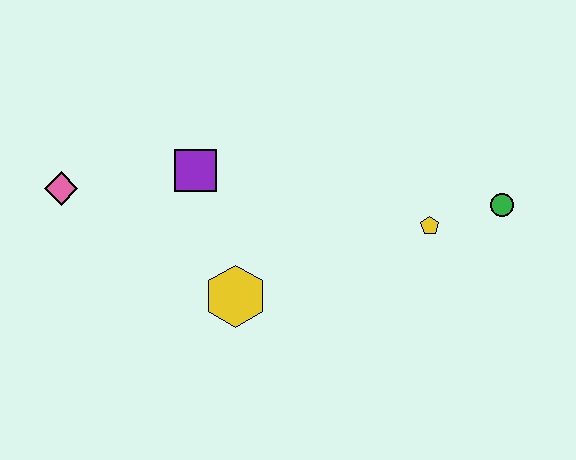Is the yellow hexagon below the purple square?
Yes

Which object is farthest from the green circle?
The pink diamond is farthest from the green circle.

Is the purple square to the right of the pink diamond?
Yes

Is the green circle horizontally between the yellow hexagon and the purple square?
No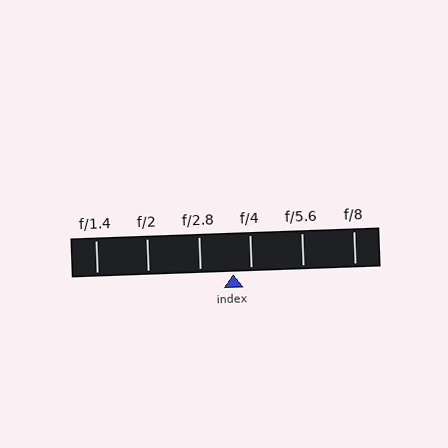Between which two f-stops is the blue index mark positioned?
The index mark is between f/2.8 and f/4.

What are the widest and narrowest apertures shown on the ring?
The widest aperture shown is f/1.4 and the narrowest is f/8.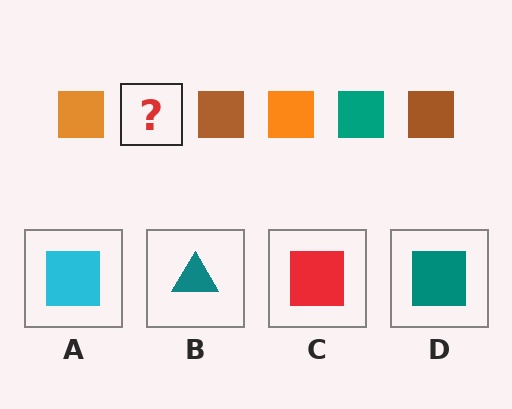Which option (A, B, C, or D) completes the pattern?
D.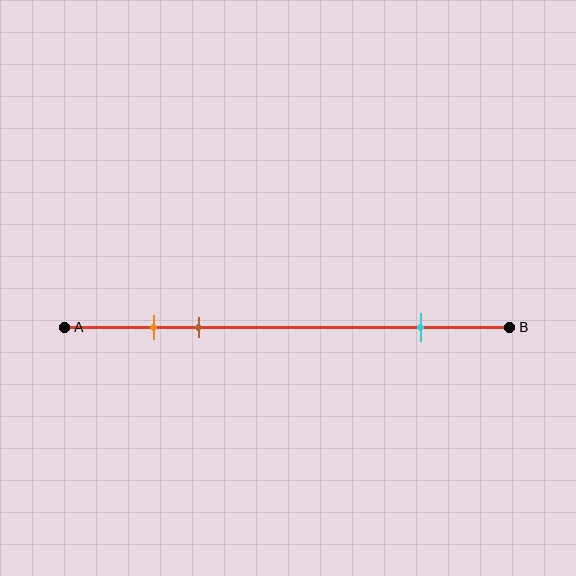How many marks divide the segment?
There are 3 marks dividing the segment.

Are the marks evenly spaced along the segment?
No, the marks are not evenly spaced.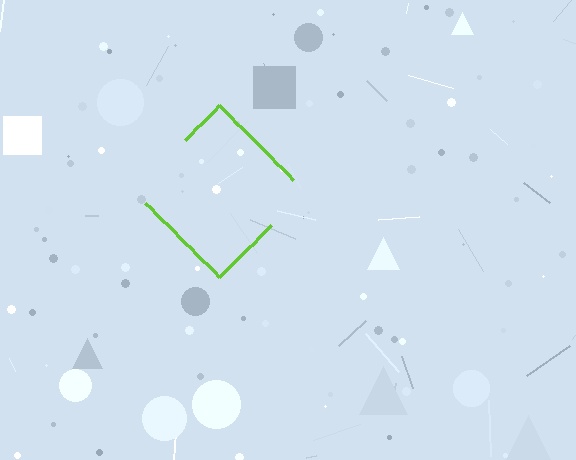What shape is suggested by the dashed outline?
The dashed outline suggests a diamond.